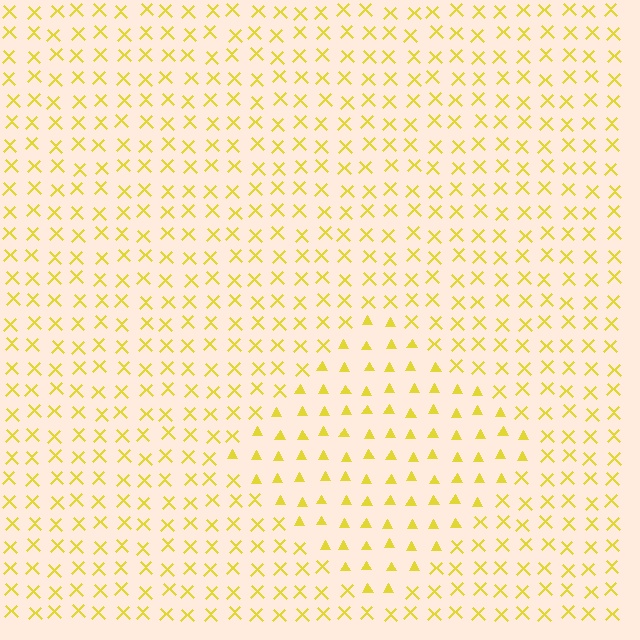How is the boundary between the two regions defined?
The boundary is defined by a change in element shape: triangles inside vs. X marks outside. All elements share the same color and spacing.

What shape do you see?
I see a diamond.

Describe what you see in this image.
The image is filled with small yellow elements arranged in a uniform grid. A diamond-shaped region contains triangles, while the surrounding area contains X marks. The boundary is defined purely by the change in element shape.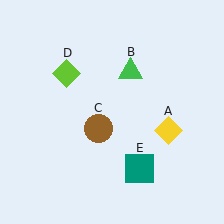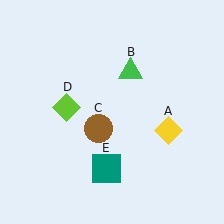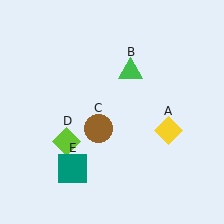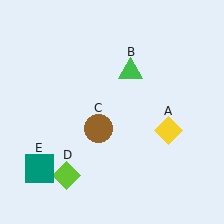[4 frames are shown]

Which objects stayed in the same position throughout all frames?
Yellow diamond (object A) and green triangle (object B) and brown circle (object C) remained stationary.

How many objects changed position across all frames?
2 objects changed position: lime diamond (object D), teal square (object E).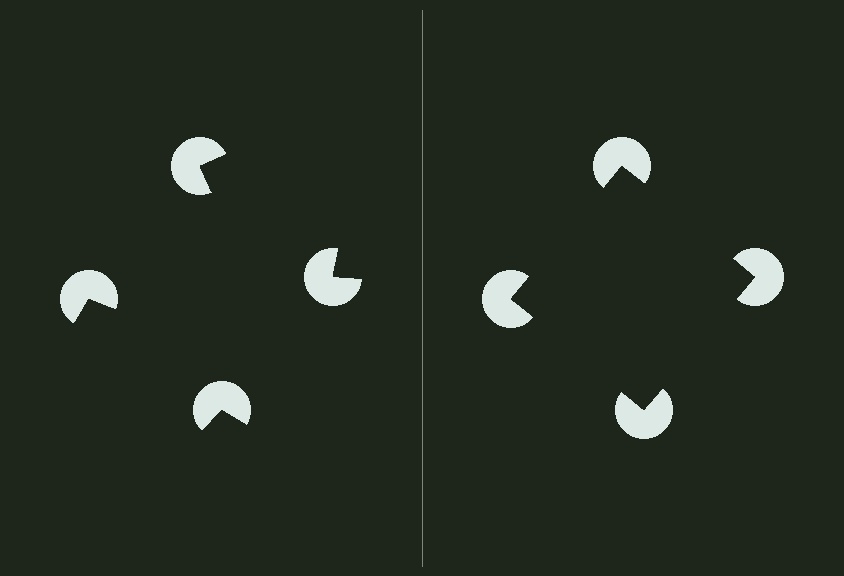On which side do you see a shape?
An illusory square appears on the right side. On the left side the wedge cuts are rotated, so no coherent shape forms.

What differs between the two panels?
The pac-man discs are positioned identically on both sides; only the wedge orientations differ. On the right they align to a square; on the left they are misaligned.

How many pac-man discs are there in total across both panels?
8 — 4 on each side.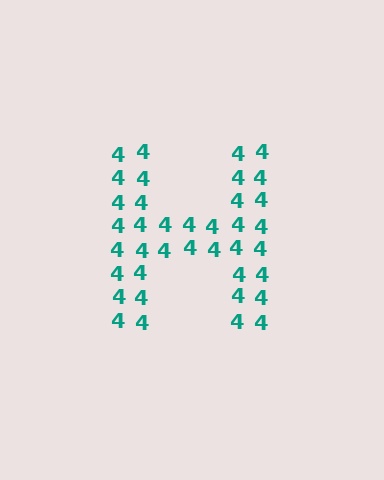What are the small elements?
The small elements are digit 4's.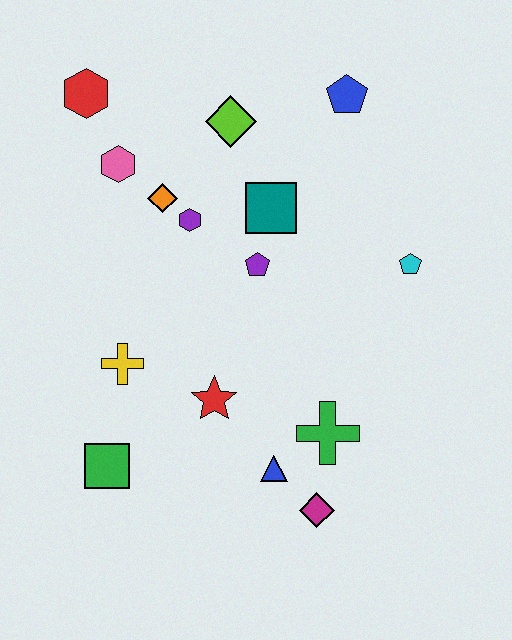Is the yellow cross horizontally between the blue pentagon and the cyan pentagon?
No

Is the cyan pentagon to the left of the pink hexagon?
No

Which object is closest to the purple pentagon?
The teal square is closest to the purple pentagon.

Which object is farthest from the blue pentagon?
The green square is farthest from the blue pentagon.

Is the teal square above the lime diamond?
No